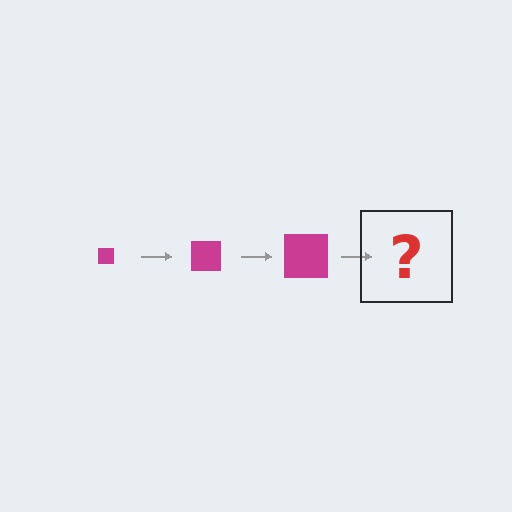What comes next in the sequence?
The next element should be a magenta square, larger than the previous one.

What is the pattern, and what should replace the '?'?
The pattern is that the square gets progressively larger each step. The '?' should be a magenta square, larger than the previous one.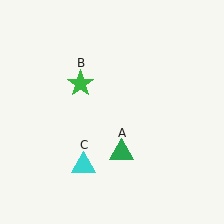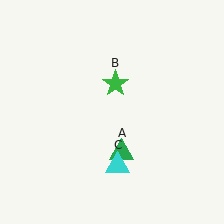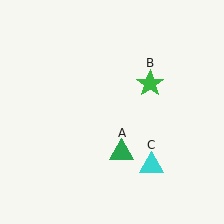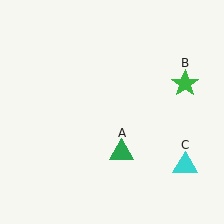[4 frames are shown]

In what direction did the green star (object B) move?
The green star (object B) moved right.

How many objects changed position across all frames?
2 objects changed position: green star (object B), cyan triangle (object C).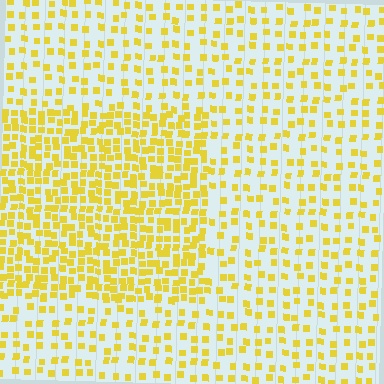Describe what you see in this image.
The image contains small yellow elements arranged at two different densities. A rectangle-shaped region is visible where the elements are more densely packed than the surrounding area.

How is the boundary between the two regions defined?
The boundary is defined by a change in element density (approximately 2.2x ratio). All elements are the same color, size, and shape.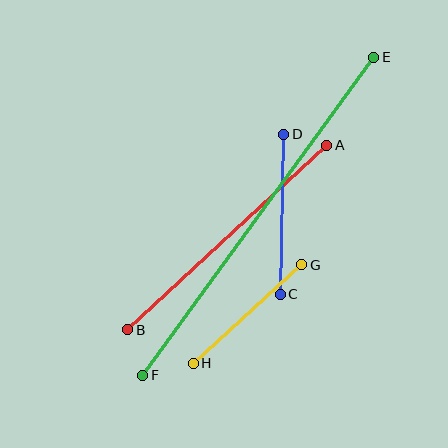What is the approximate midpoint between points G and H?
The midpoint is at approximately (248, 314) pixels.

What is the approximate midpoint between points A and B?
The midpoint is at approximately (227, 237) pixels.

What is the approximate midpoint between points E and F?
The midpoint is at approximately (258, 216) pixels.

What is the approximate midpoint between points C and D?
The midpoint is at approximately (282, 214) pixels.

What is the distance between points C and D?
The distance is approximately 160 pixels.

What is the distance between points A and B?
The distance is approximately 271 pixels.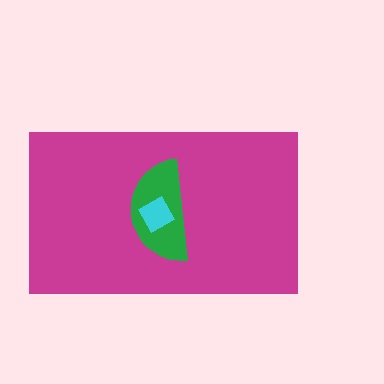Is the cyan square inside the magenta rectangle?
Yes.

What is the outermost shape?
The magenta rectangle.